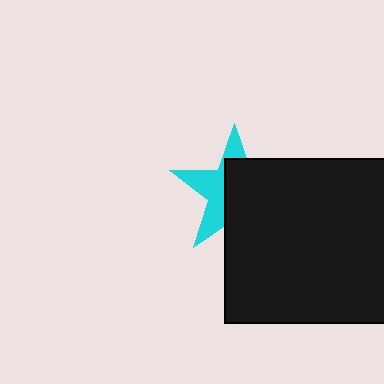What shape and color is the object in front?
The object in front is a black square.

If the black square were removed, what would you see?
You would see the complete cyan star.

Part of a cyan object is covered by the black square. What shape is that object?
It is a star.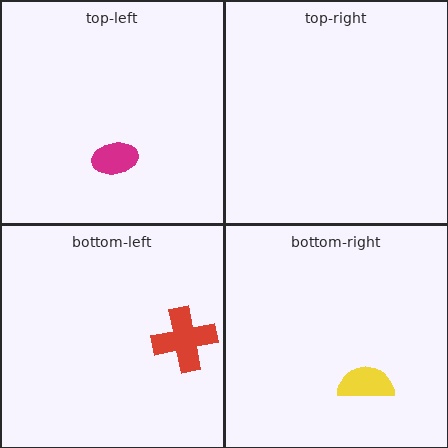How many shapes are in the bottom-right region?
1.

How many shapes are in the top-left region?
1.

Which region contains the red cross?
The bottom-left region.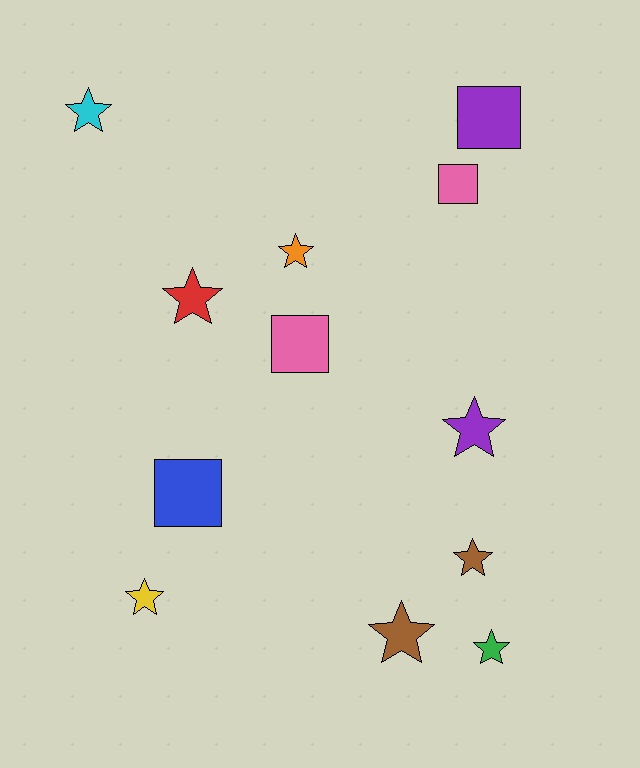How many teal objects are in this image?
There are no teal objects.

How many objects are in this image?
There are 12 objects.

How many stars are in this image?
There are 8 stars.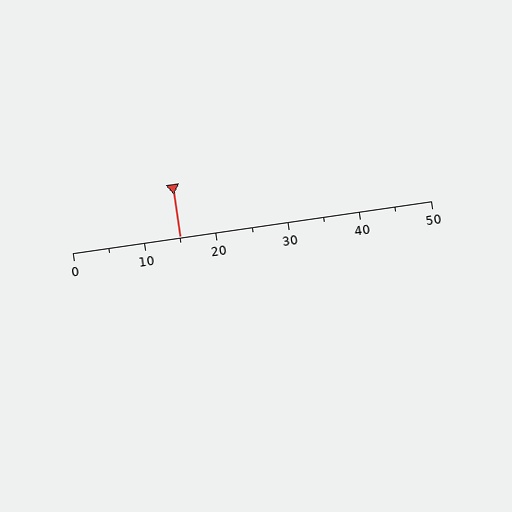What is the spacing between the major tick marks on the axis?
The major ticks are spaced 10 apart.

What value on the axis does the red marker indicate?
The marker indicates approximately 15.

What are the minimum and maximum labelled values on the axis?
The axis runs from 0 to 50.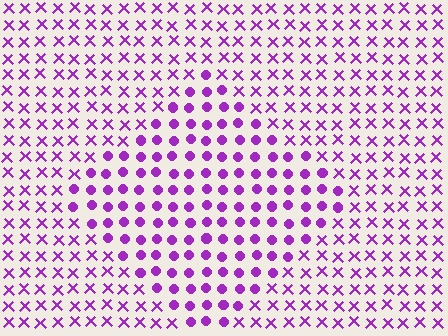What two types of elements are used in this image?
The image uses circles inside the diamond region and X marks outside it.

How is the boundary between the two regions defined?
The boundary is defined by a change in element shape: circles inside vs. X marks outside. All elements share the same color and spacing.